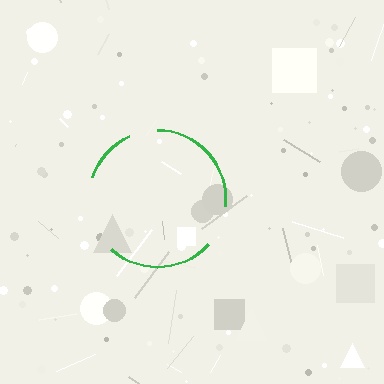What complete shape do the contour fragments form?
The contour fragments form a circle.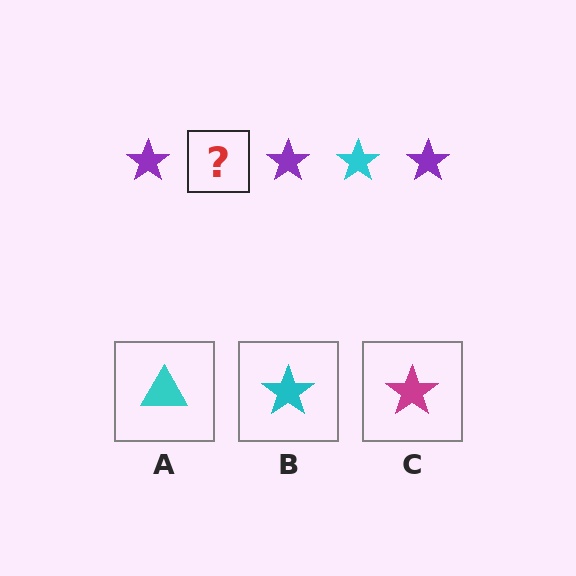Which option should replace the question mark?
Option B.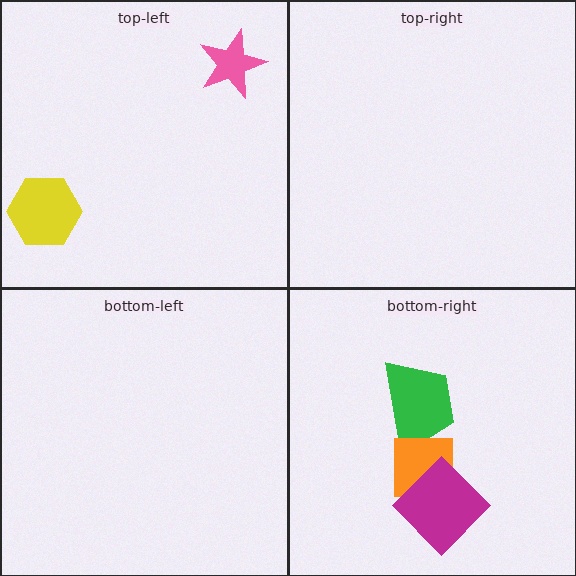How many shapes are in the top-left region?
2.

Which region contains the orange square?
The bottom-right region.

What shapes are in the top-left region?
The pink star, the yellow hexagon.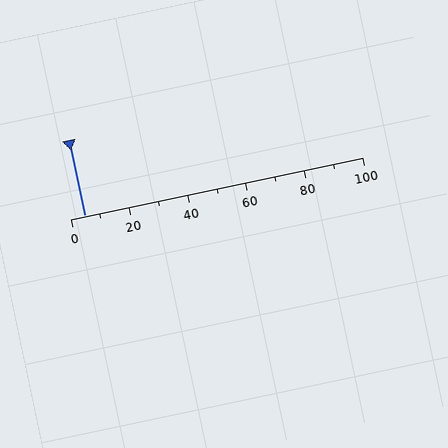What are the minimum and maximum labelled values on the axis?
The axis runs from 0 to 100.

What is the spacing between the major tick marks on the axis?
The major ticks are spaced 20 apart.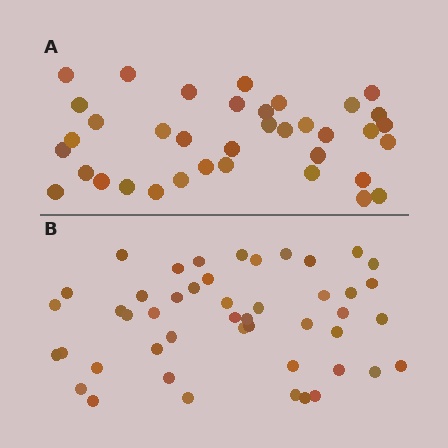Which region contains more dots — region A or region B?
Region B (the bottom region) has more dots.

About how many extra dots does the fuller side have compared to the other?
Region B has roughly 10 or so more dots than region A.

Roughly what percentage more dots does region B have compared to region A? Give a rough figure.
About 25% more.